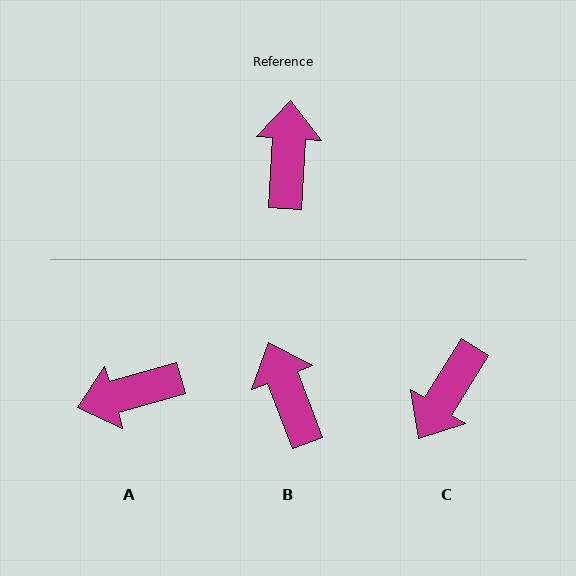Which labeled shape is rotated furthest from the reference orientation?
C, about 151 degrees away.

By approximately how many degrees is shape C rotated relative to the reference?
Approximately 151 degrees counter-clockwise.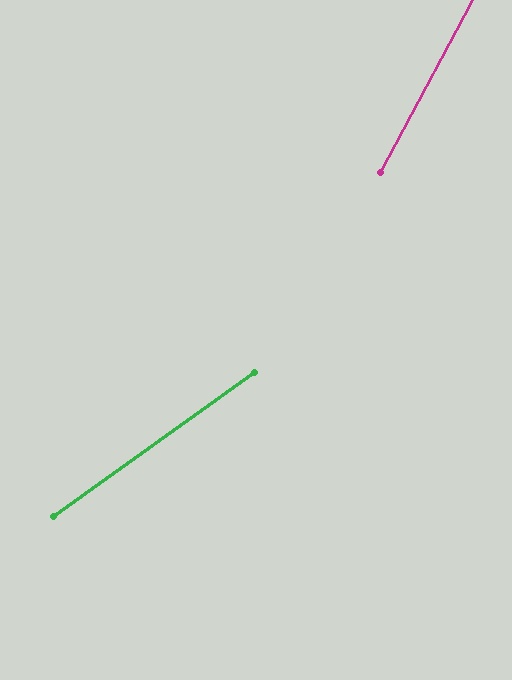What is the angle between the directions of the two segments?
Approximately 26 degrees.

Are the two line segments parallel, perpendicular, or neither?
Neither parallel nor perpendicular — they differ by about 26°.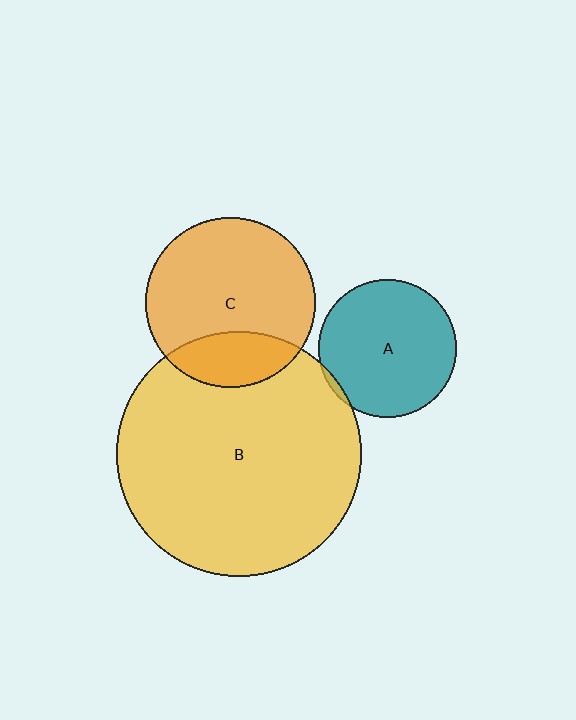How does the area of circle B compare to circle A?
Approximately 3.2 times.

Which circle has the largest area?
Circle B (yellow).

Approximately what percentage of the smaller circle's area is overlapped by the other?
Approximately 25%.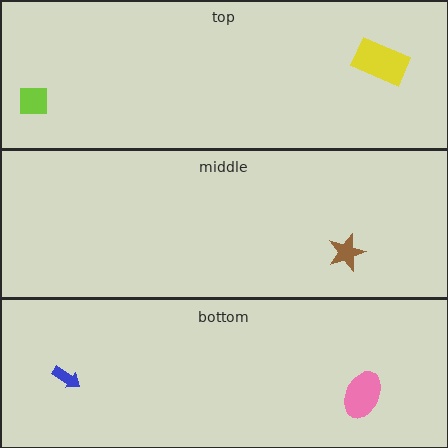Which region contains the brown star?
The middle region.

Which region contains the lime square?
The top region.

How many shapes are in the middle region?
1.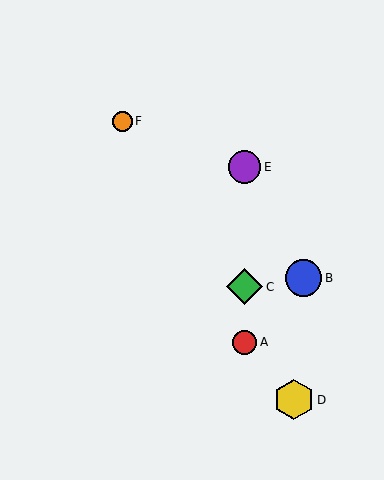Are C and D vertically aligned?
No, C is at x≈245 and D is at x≈294.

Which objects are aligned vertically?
Objects A, C, E are aligned vertically.